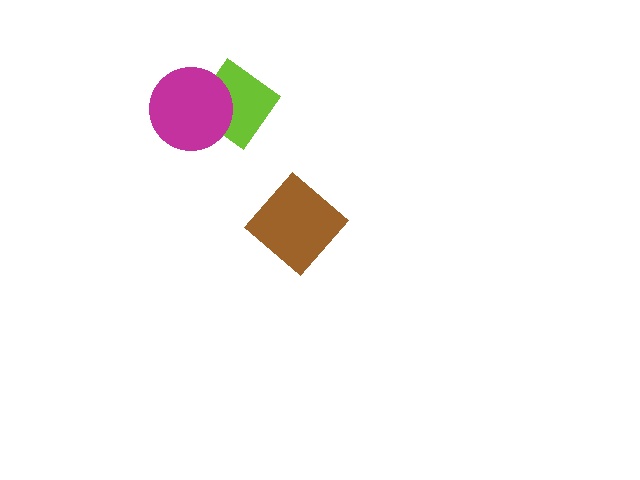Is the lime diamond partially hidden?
Yes, it is partially covered by another shape.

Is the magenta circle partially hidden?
No, no other shape covers it.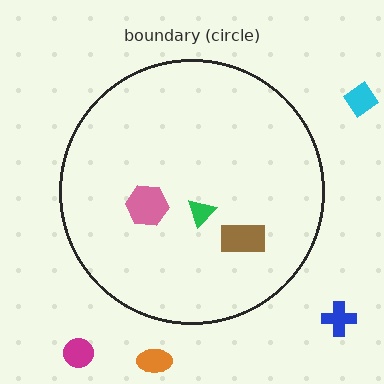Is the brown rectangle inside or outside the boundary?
Inside.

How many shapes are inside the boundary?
3 inside, 4 outside.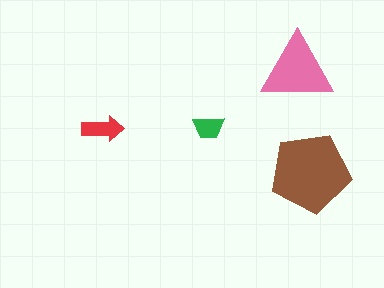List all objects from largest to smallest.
The brown pentagon, the pink triangle, the red arrow, the green trapezoid.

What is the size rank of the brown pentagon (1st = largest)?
1st.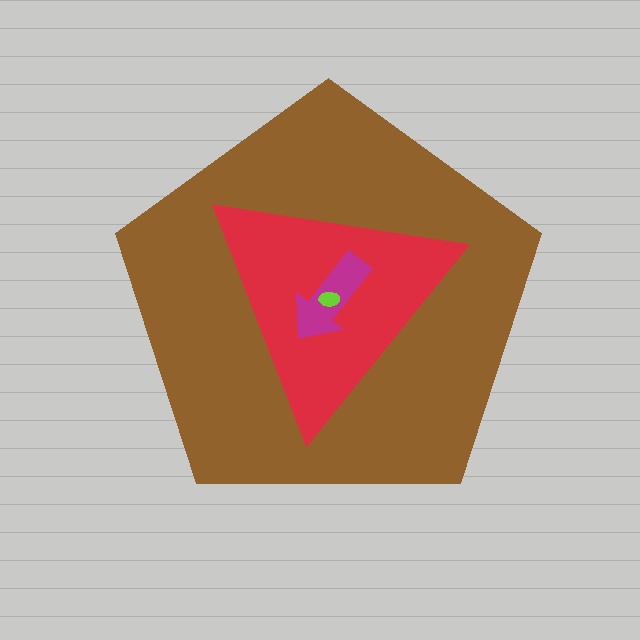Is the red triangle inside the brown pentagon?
Yes.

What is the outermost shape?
The brown pentagon.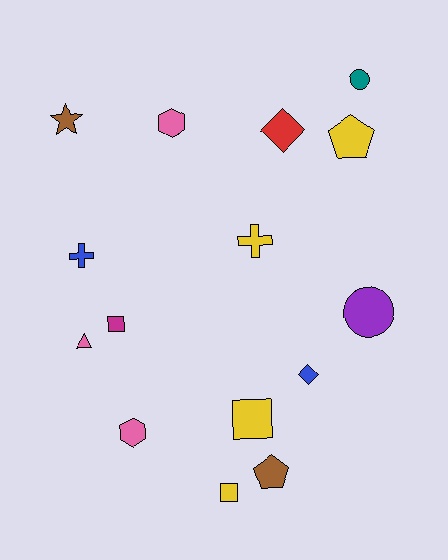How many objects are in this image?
There are 15 objects.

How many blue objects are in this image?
There are 2 blue objects.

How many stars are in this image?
There is 1 star.